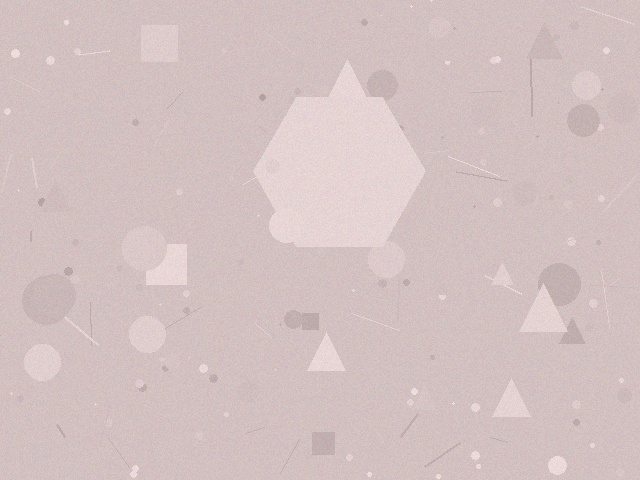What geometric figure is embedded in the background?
A hexagon is embedded in the background.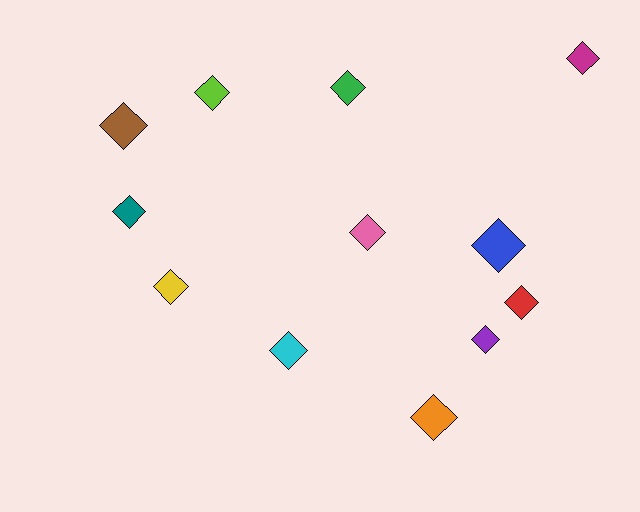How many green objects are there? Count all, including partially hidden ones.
There is 1 green object.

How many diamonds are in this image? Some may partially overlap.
There are 12 diamonds.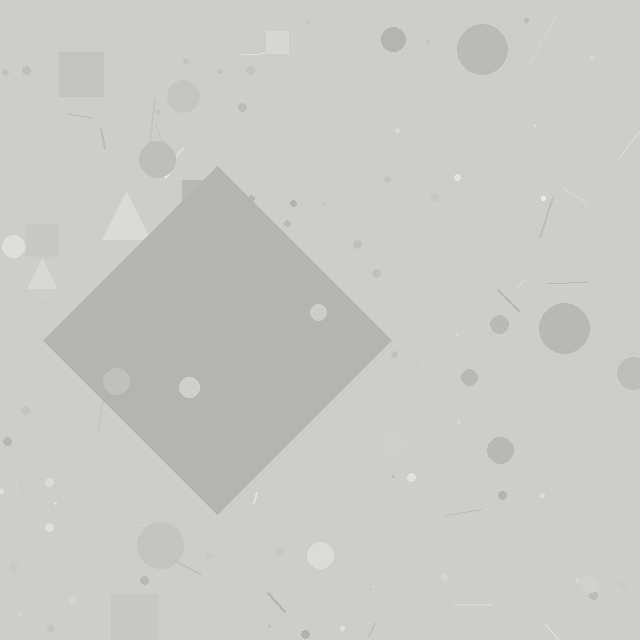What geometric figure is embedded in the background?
A diamond is embedded in the background.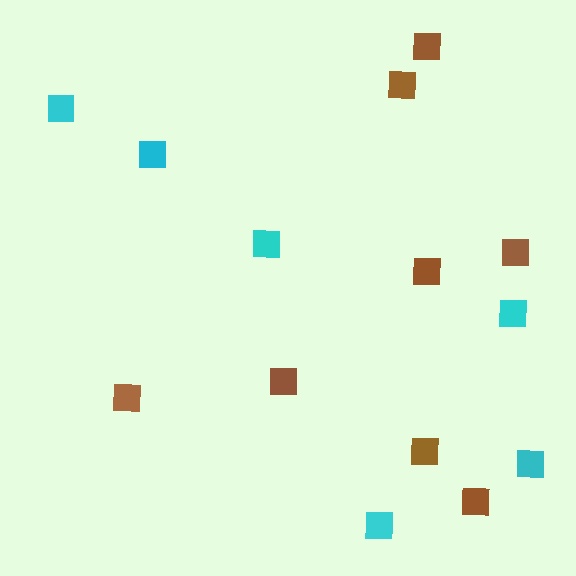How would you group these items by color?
There are 2 groups: one group of cyan squares (6) and one group of brown squares (8).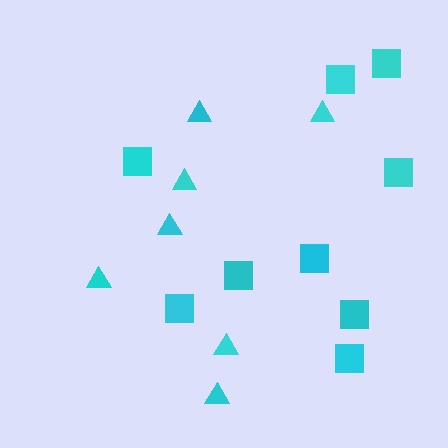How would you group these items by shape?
There are 2 groups: one group of squares (9) and one group of triangles (7).